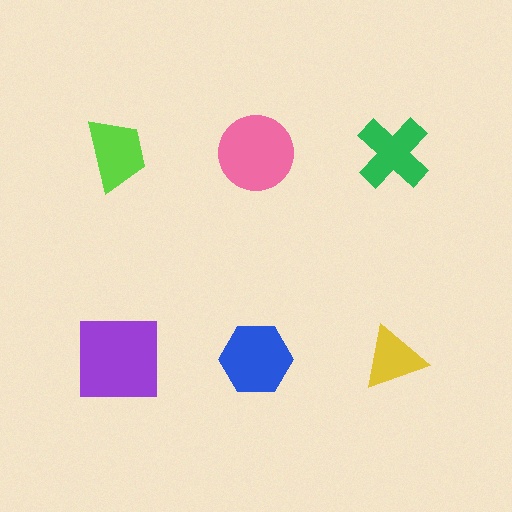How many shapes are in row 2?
3 shapes.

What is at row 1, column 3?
A green cross.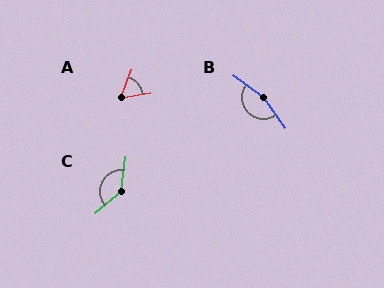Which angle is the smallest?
A, at approximately 59 degrees.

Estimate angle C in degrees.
Approximately 139 degrees.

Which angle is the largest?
B, at approximately 162 degrees.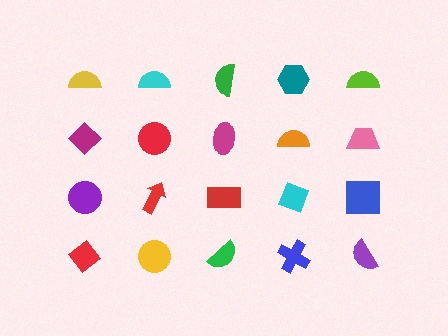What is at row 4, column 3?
A green semicircle.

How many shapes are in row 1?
5 shapes.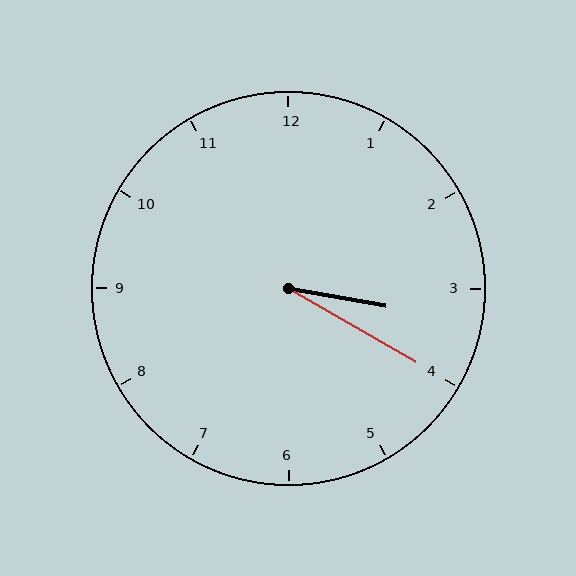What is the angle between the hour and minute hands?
Approximately 20 degrees.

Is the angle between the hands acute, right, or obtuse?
It is acute.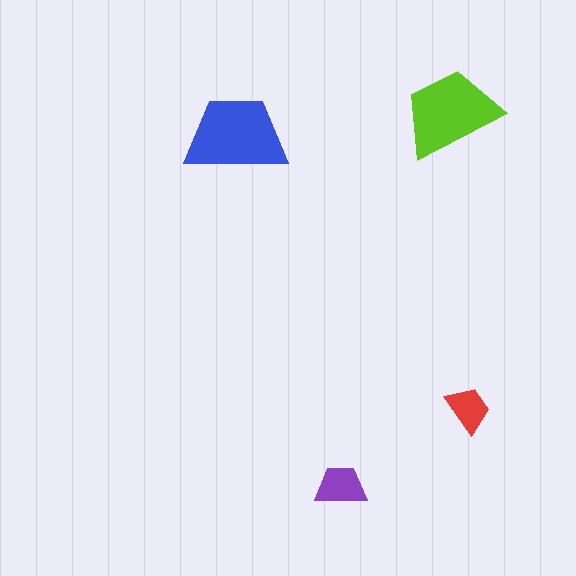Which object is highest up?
The lime trapezoid is topmost.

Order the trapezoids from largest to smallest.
the blue one, the lime one, the purple one, the red one.